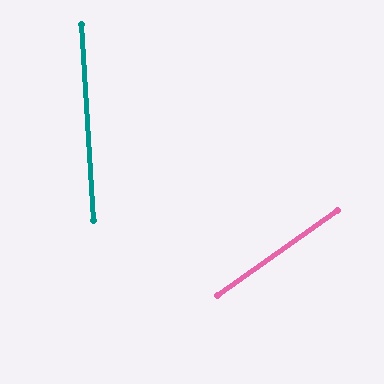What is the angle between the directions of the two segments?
Approximately 58 degrees.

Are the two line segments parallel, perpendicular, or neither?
Neither parallel nor perpendicular — they differ by about 58°.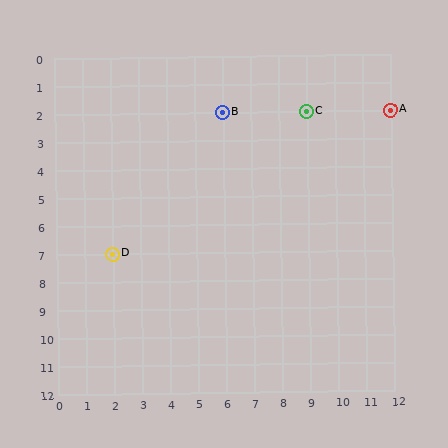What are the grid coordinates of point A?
Point A is at grid coordinates (12, 2).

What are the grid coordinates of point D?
Point D is at grid coordinates (2, 7).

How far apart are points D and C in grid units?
Points D and C are 7 columns and 5 rows apart (about 8.6 grid units diagonally).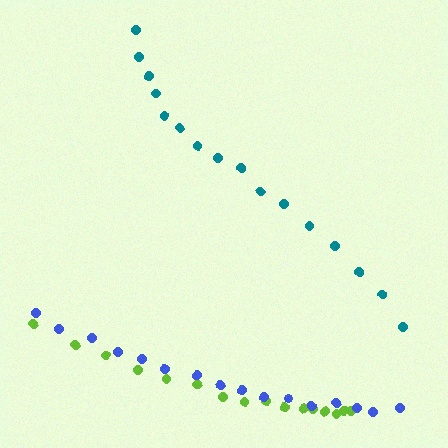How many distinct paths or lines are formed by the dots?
There are 3 distinct paths.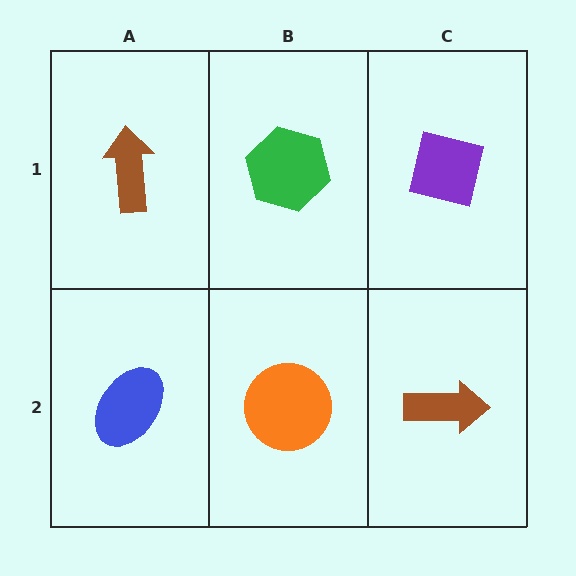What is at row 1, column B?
A green hexagon.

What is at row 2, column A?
A blue ellipse.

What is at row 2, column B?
An orange circle.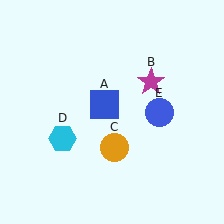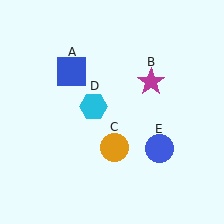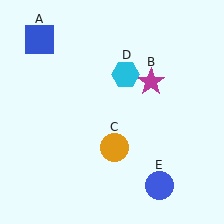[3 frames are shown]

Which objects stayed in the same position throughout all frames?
Magenta star (object B) and orange circle (object C) remained stationary.